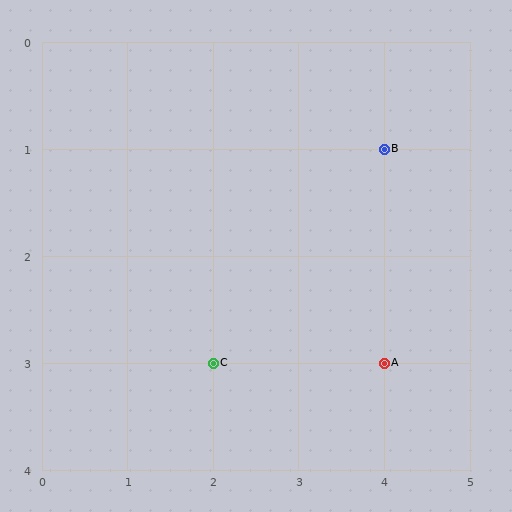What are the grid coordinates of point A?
Point A is at grid coordinates (4, 3).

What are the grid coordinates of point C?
Point C is at grid coordinates (2, 3).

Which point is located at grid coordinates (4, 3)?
Point A is at (4, 3).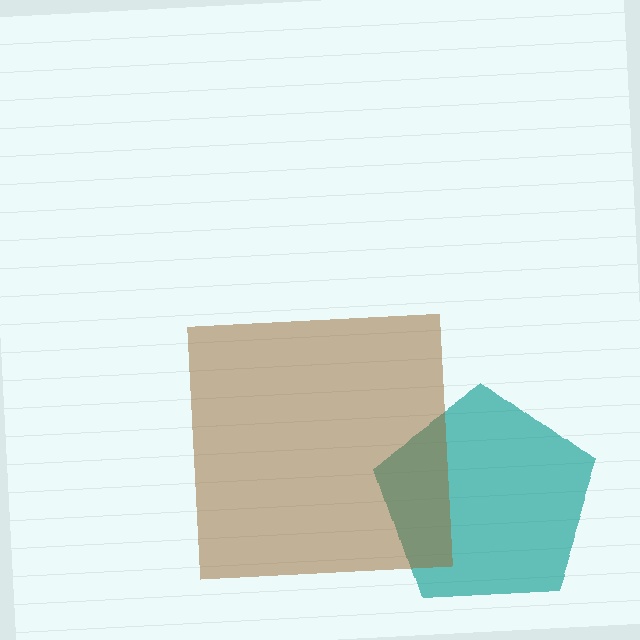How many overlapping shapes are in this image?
There are 2 overlapping shapes in the image.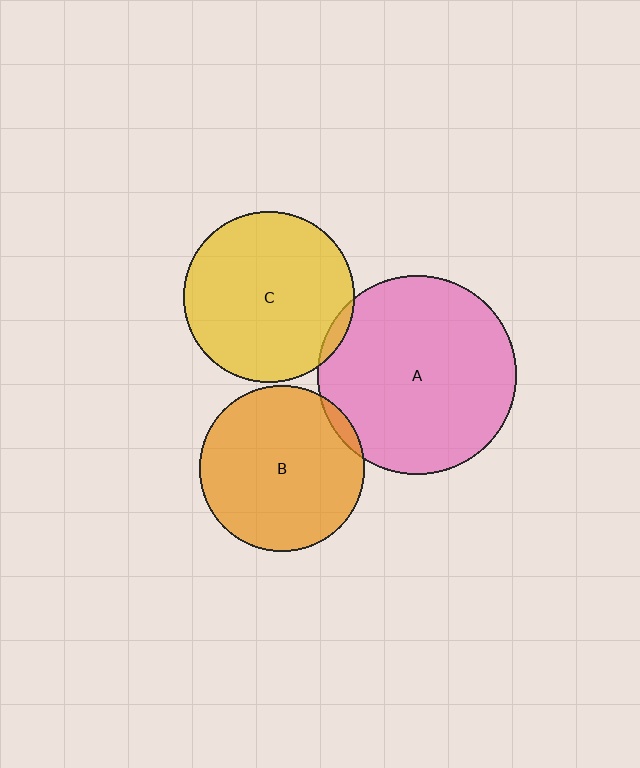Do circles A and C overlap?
Yes.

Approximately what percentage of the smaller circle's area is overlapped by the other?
Approximately 5%.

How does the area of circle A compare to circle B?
Approximately 1.5 times.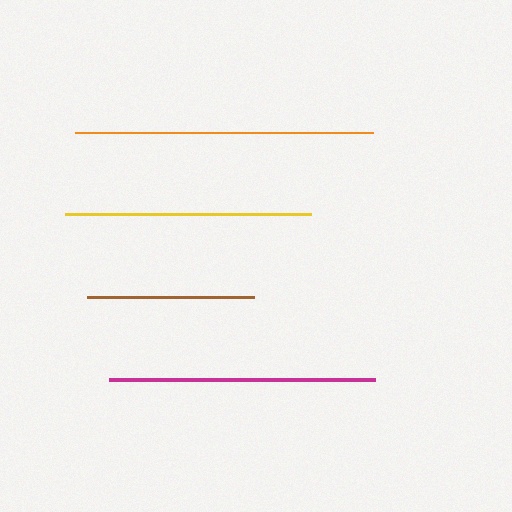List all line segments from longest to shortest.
From longest to shortest: orange, magenta, yellow, brown.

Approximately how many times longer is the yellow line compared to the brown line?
The yellow line is approximately 1.5 times the length of the brown line.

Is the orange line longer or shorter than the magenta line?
The orange line is longer than the magenta line.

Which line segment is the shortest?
The brown line is the shortest at approximately 167 pixels.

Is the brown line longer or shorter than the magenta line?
The magenta line is longer than the brown line.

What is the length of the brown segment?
The brown segment is approximately 167 pixels long.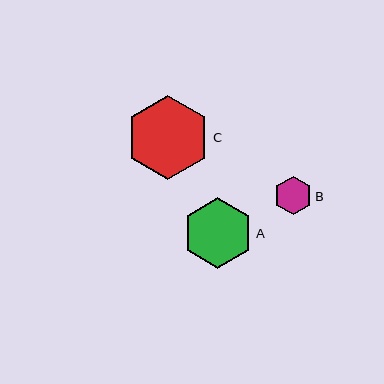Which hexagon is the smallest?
Hexagon B is the smallest with a size of approximately 39 pixels.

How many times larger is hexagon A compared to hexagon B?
Hexagon A is approximately 1.8 times the size of hexagon B.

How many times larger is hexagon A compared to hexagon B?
Hexagon A is approximately 1.8 times the size of hexagon B.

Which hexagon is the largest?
Hexagon C is the largest with a size of approximately 84 pixels.